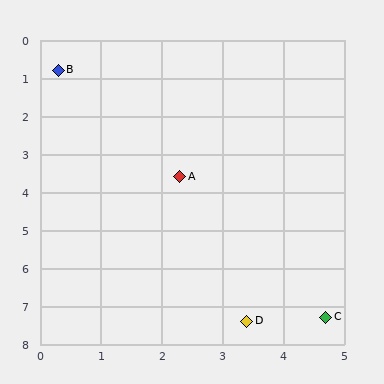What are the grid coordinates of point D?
Point D is at approximately (3.4, 7.4).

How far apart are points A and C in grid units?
Points A and C are about 4.4 grid units apart.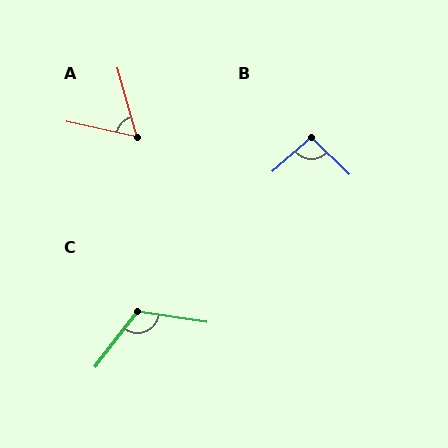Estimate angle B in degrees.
Approximately 95 degrees.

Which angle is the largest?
C, at approximately 119 degrees.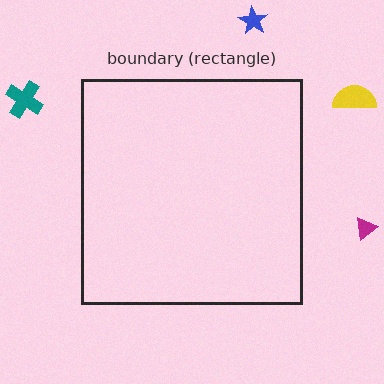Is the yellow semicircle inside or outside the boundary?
Outside.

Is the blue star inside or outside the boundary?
Outside.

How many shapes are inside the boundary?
0 inside, 4 outside.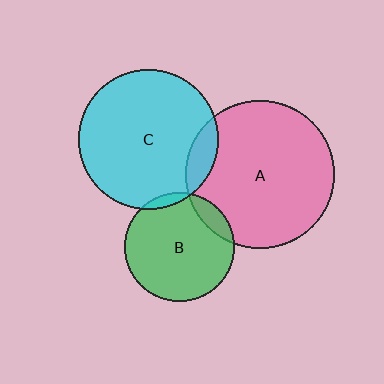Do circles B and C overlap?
Yes.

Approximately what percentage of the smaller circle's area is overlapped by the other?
Approximately 5%.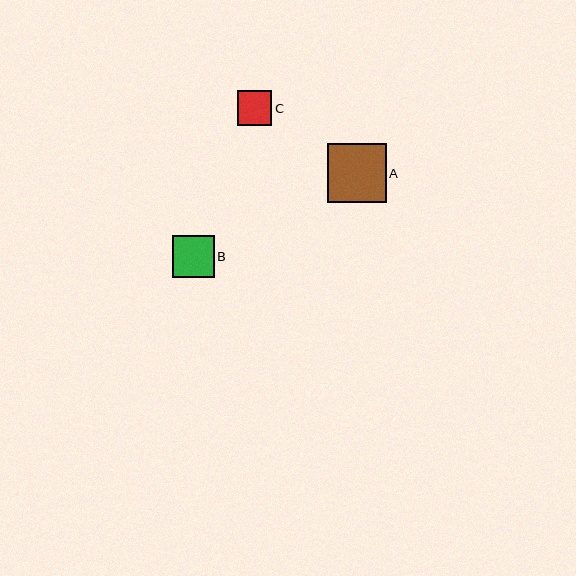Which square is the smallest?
Square C is the smallest with a size of approximately 35 pixels.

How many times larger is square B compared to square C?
Square B is approximately 1.2 times the size of square C.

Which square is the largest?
Square A is the largest with a size of approximately 59 pixels.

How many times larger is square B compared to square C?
Square B is approximately 1.2 times the size of square C.